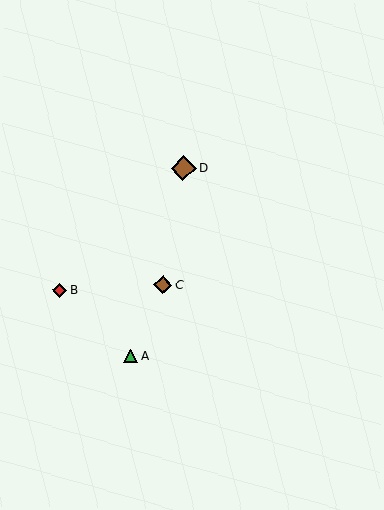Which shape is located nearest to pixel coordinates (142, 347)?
The green triangle (labeled A) at (131, 356) is nearest to that location.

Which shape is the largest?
The brown diamond (labeled D) is the largest.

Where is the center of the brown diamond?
The center of the brown diamond is at (163, 285).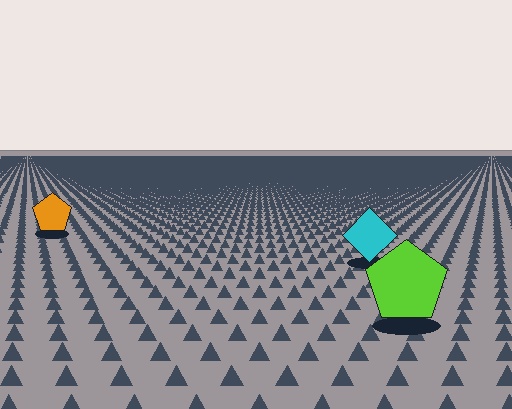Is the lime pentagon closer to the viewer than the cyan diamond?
Yes. The lime pentagon is closer — you can tell from the texture gradient: the ground texture is coarser near it.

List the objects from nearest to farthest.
From nearest to farthest: the lime pentagon, the cyan diamond, the orange pentagon.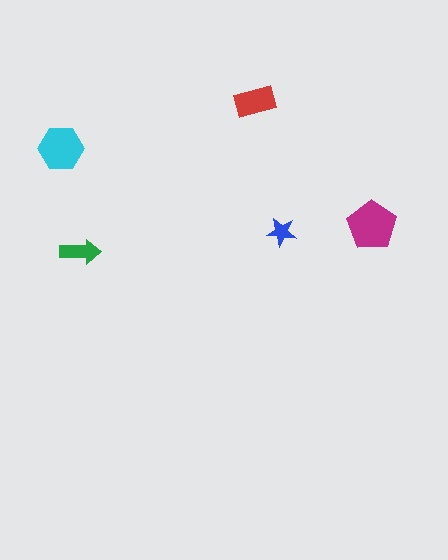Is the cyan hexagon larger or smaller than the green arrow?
Larger.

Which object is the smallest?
The blue star.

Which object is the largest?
The magenta pentagon.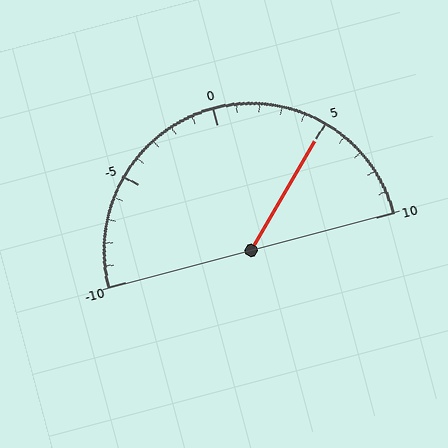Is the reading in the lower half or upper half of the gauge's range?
The reading is in the upper half of the range (-10 to 10).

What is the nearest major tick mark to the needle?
The nearest major tick mark is 5.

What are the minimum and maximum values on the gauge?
The gauge ranges from -10 to 10.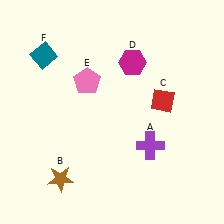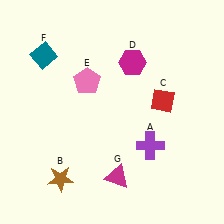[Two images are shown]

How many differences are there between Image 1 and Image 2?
There is 1 difference between the two images.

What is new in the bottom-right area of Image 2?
A magenta triangle (G) was added in the bottom-right area of Image 2.